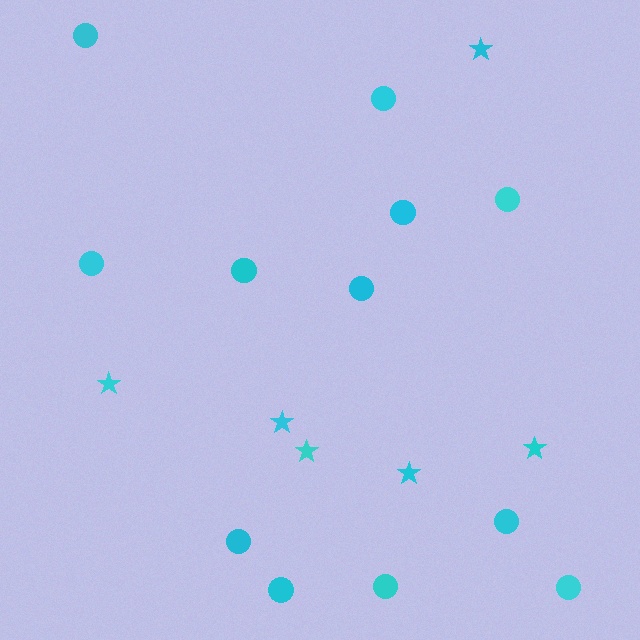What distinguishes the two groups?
There are 2 groups: one group of circles (12) and one group of stars (6).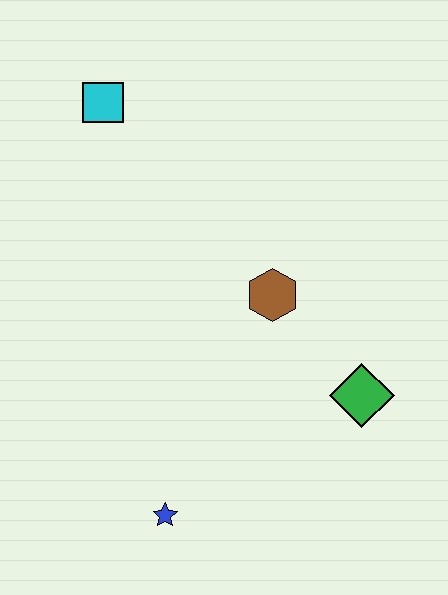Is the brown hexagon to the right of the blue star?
Yes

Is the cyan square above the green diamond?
Yes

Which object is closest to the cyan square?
The brown hexagon is closest to the cyan square.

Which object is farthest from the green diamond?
The cyan square is farthest from the green diamond.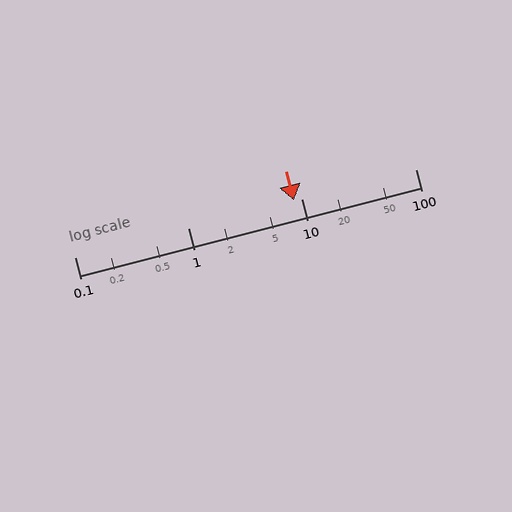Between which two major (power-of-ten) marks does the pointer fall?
The pointer is between 1 and 10.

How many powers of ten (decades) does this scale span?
The scale spans 3 decades, from 0.1 to 100.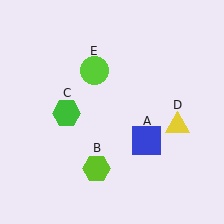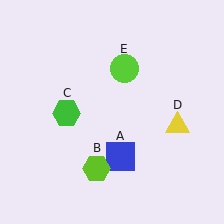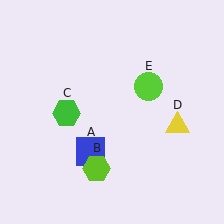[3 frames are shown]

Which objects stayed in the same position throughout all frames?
Lime hexagon (object B) and green hexagon (object C) and yellow triangle (object D) remained stationary.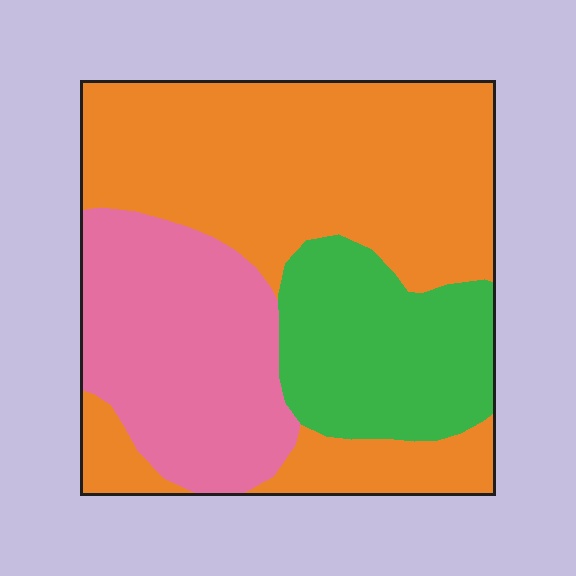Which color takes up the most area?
Orange, at roughly 50%.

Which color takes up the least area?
Green, at roughly 20%.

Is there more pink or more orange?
Orange.